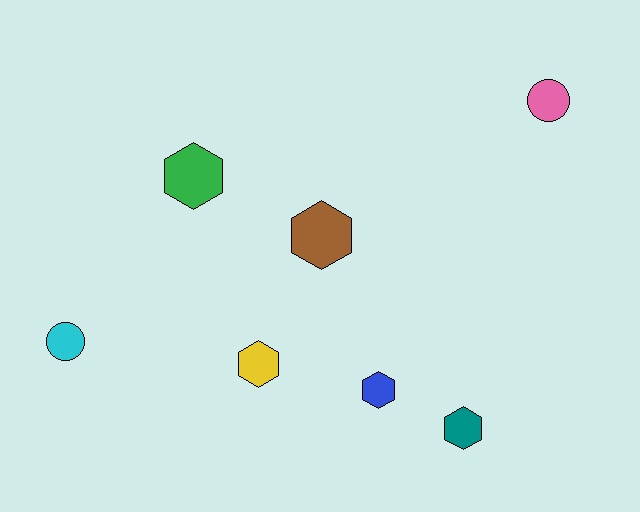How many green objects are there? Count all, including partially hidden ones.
There is 1 green object.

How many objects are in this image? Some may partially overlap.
There are 7 objects.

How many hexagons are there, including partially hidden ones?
There are 5 hexagons.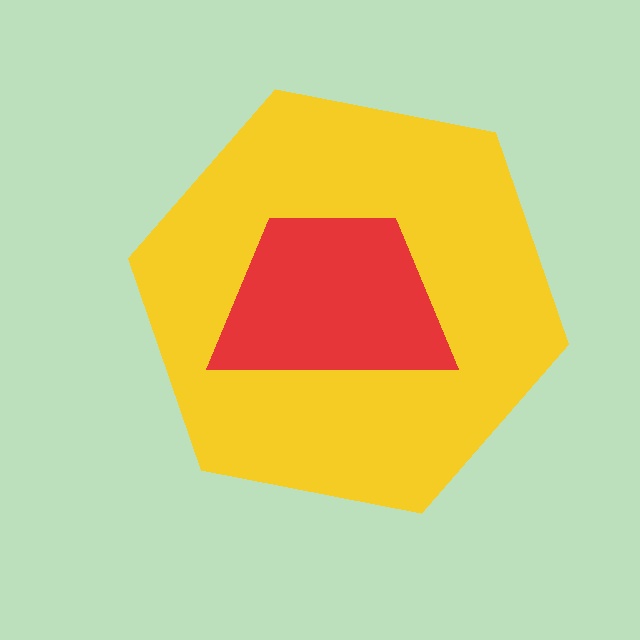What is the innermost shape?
The red trapezoid.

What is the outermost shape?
The yellow hexagon.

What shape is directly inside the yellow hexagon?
The red trapezoid.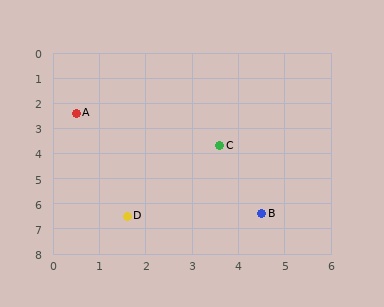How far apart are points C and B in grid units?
Points C and B are about 2.8 grid units apart.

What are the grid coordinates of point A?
Point A is at approximately (0.5, 2.4).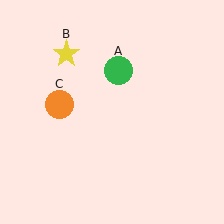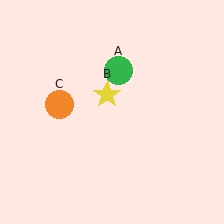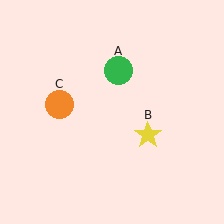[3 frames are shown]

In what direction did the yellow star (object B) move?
The yellow star (object B) moved down and to the right.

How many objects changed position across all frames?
1 object changed position: yellow star (object B).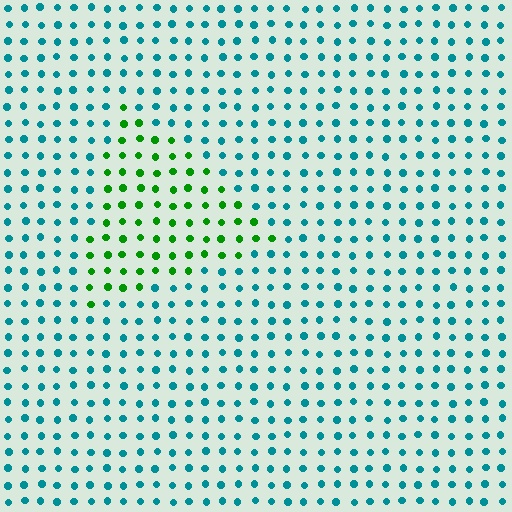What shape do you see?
I see a triangle.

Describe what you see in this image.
The image is filled with small teal elements in a uniform arrangement. A triangle-shaped region is visible where the elements are tinted to a slightly different hue, forming a subtle color boundary.